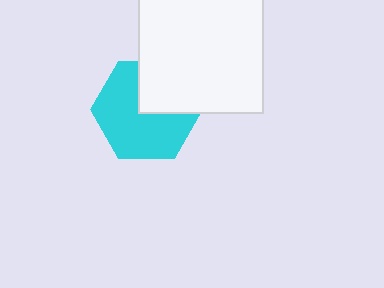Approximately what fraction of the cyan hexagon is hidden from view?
Roughly 33% of the cyan hexagon is hidden behind the white square.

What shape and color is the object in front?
The object in front is a white square.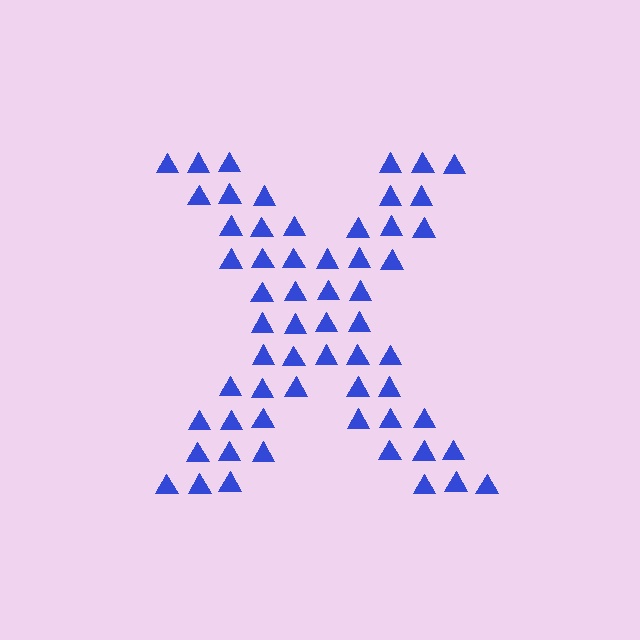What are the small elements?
The small elements are triangles.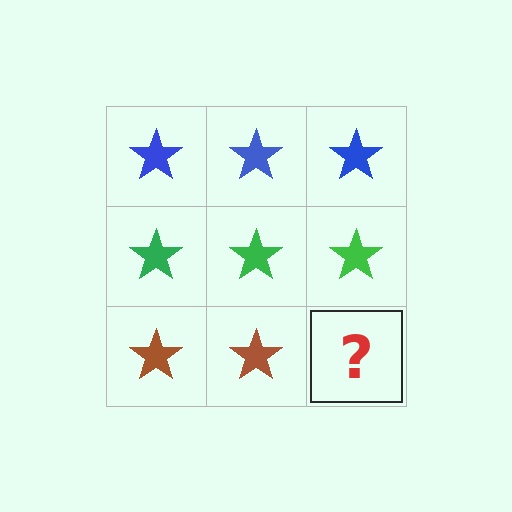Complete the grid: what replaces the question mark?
The question mark should be replaced with a brown star.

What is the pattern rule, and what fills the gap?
The rule is that each row has a consistent color. The gap should be filled with a brown star.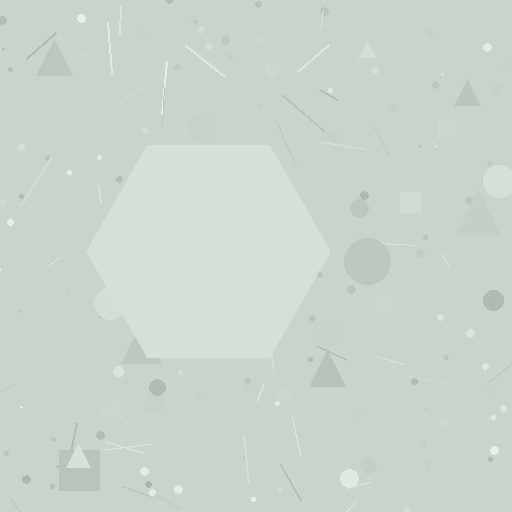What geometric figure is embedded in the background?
A hexagon is embedded in the background.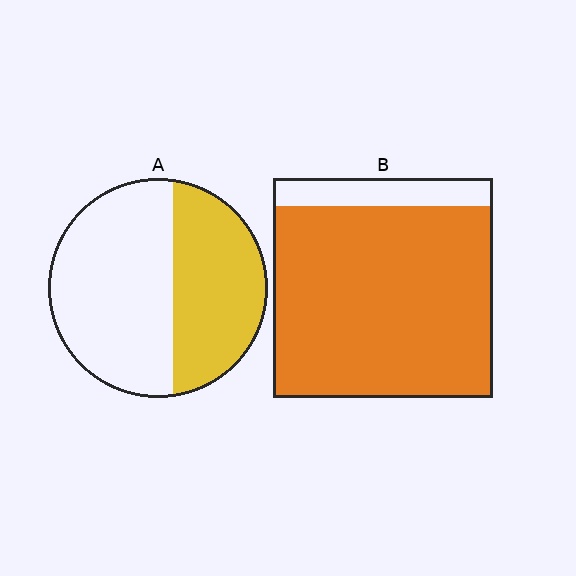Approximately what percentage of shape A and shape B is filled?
A is approximately 40% and B is approximately 85%.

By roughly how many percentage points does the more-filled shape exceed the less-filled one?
By roughly 45 percentage points (B over A).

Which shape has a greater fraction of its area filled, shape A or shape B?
Shape B.